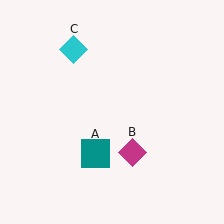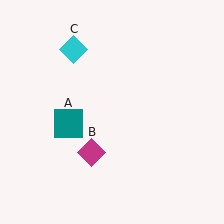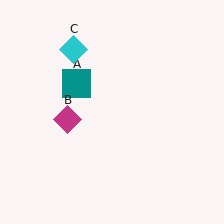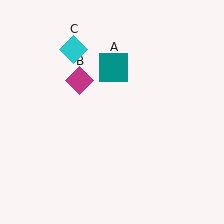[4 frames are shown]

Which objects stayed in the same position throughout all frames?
Cyan diamond (object C) remained stationary.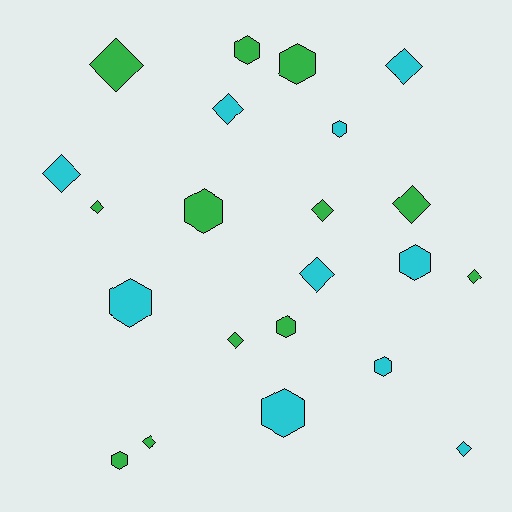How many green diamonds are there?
There are 7 green diamonds.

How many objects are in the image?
There are 22 objects.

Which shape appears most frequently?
Diamond, with 12 objects.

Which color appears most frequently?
Green, with 12 objects.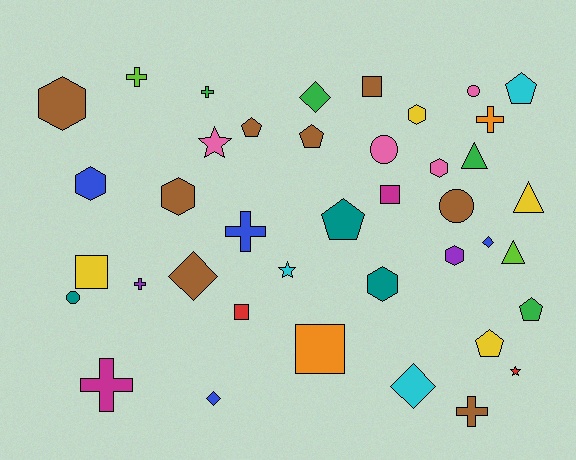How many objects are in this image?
There are 40 objects.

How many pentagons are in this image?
There are 6 pentagons.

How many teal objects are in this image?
There are 3 teal objects.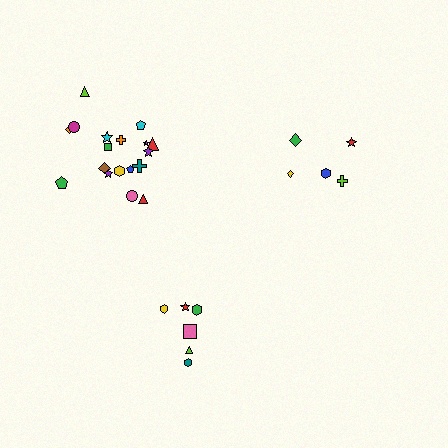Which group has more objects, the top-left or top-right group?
The top-left group.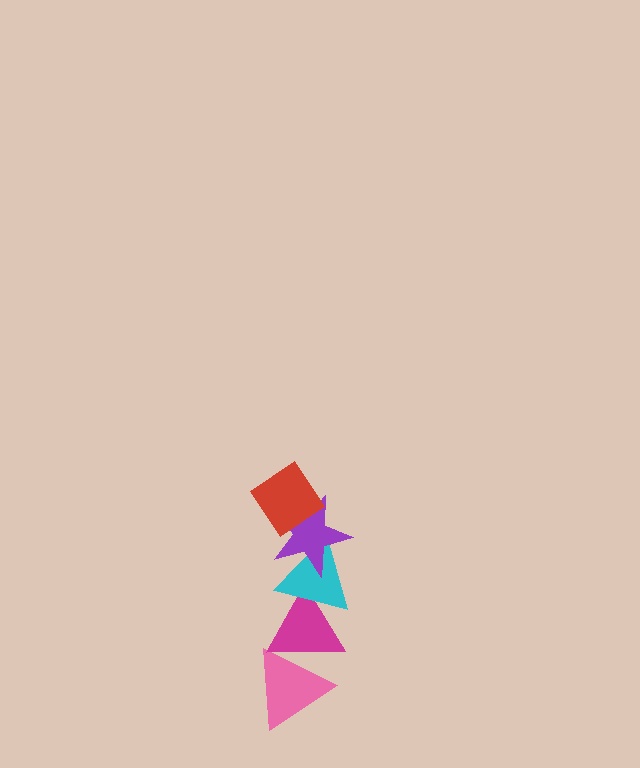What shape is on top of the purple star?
The red diamond is on top of the purple star.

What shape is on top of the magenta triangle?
The cyan triangle is on top of the magenta triangle.